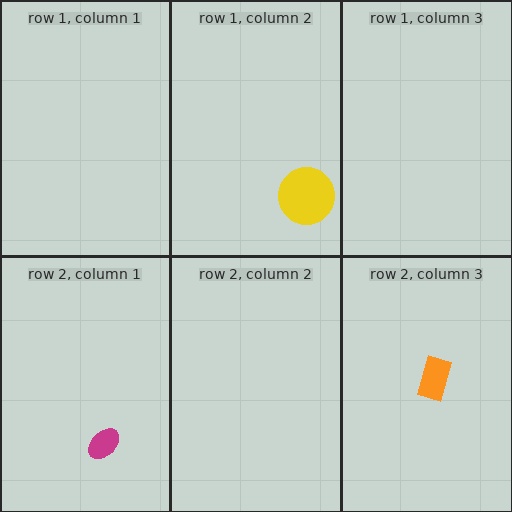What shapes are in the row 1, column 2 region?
The yellow circle.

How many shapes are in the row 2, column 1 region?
1.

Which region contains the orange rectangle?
The row 2, column 3 region.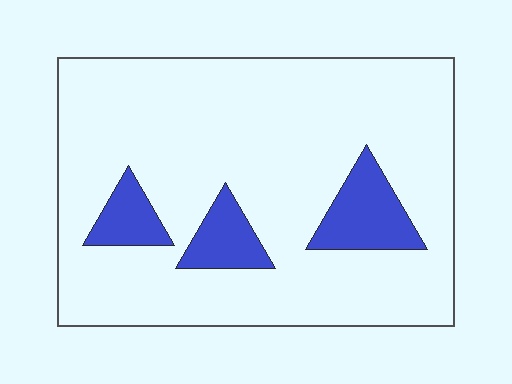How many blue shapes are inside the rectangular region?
3.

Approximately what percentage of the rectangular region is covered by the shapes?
Approximately 15%.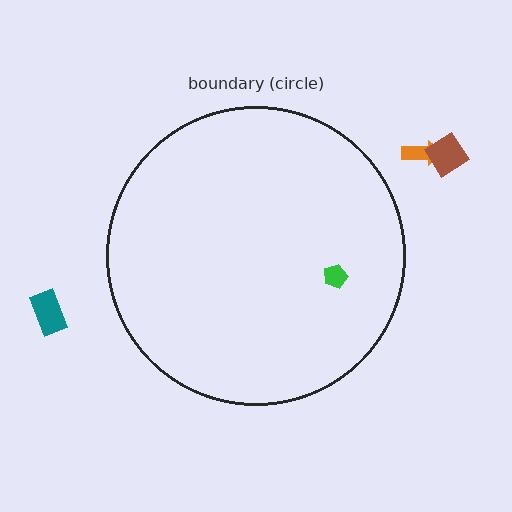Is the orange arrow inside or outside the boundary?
Outside.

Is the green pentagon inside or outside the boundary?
Inside.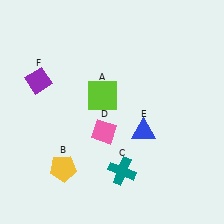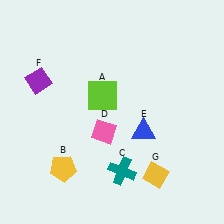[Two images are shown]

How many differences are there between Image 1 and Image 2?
There is 1 difference between the two images.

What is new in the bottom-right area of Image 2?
A yellow diamond (G) was added in the bottom-right area of Image 2.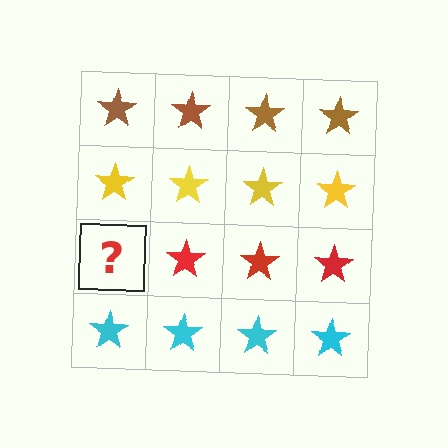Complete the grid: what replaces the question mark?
The question mark should be replaced with a red star.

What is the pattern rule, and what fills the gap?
The rule is that each row has a consistent color. The gap should be filled with a red star.